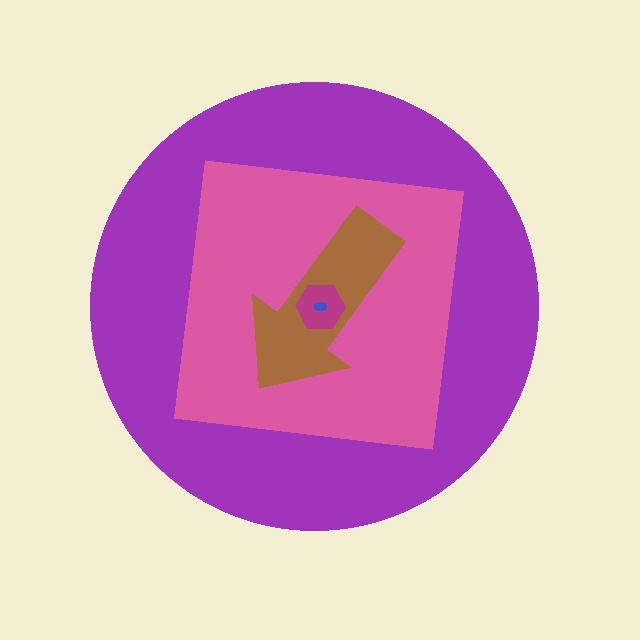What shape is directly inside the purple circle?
The pink square.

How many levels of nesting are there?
5.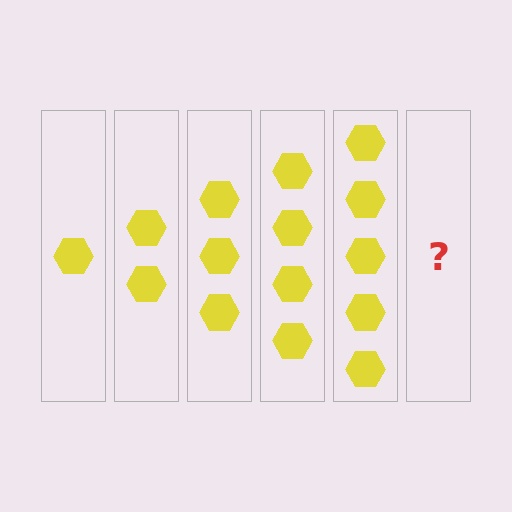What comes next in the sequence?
The next element should be 6 hexagons.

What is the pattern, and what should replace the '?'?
The pattern is that each step adds one more hexagon. The '?' should be 6 hexagons.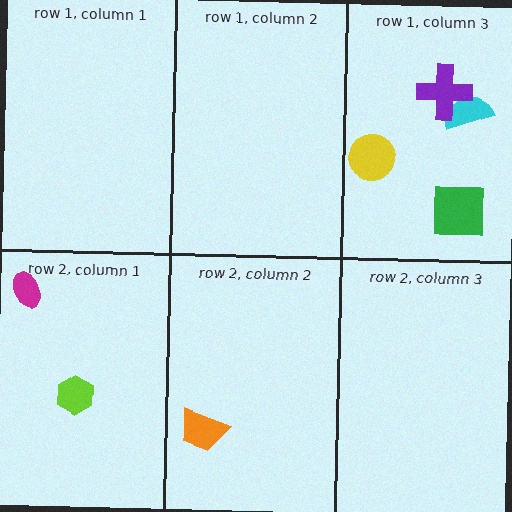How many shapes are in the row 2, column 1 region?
2.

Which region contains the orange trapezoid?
The row 2, column 2 region.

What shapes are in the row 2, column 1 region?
The magenta ellipse, the lime hexagon.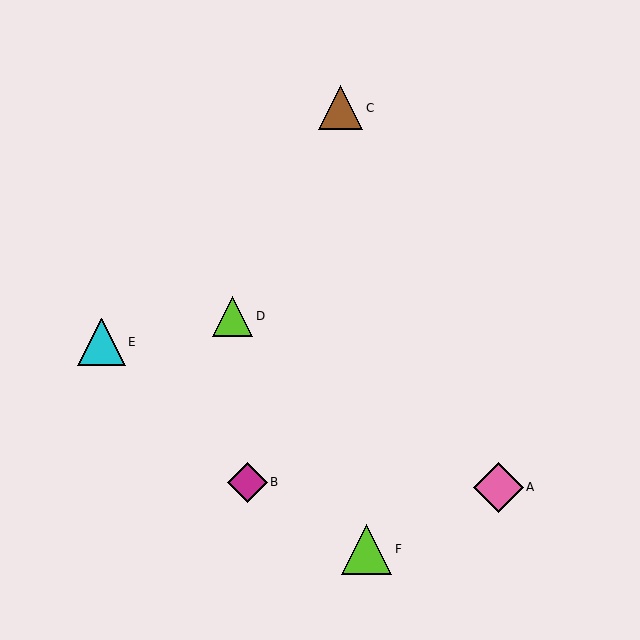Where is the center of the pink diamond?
The center of the pink diamond is at (498, 487).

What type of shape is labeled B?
Shape B is a magenta diamond.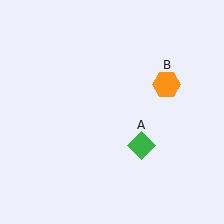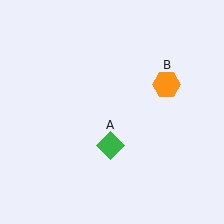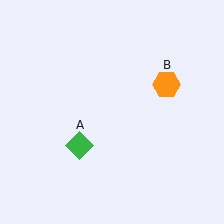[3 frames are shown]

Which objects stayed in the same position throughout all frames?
Orange hexagon (object B) remained stationary.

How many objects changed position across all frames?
1 object changed position: green diamond (object A).